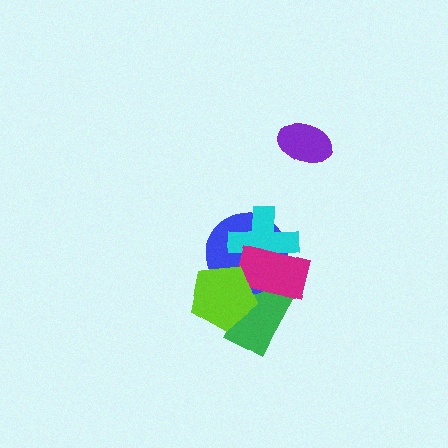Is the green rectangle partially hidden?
Yes, it is partially covered by another shape.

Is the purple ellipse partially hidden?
No, no other shape covers it.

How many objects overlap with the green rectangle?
3 objects overlap with the green rectangle.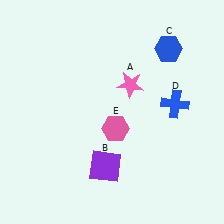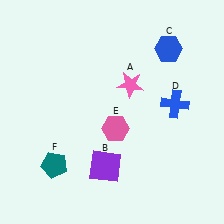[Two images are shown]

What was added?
A teal pentagon (F) was added in Image 2.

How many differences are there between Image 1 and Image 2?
There is 1 difference between the two images.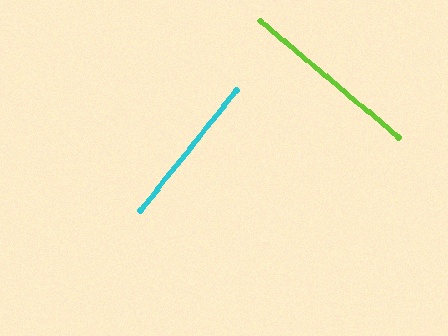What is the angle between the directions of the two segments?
Approximately 89 degrees.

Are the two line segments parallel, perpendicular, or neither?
Perpendicular — they meet at approximately 89°.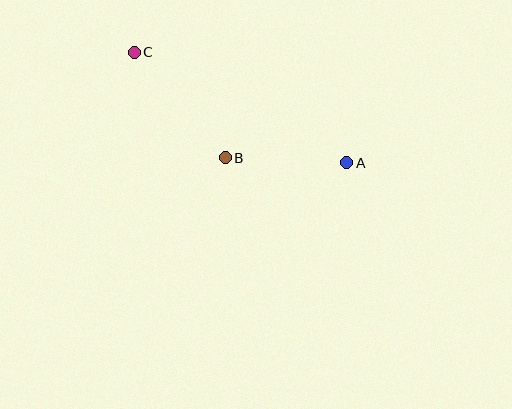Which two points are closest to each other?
Points A and B are closest to each other.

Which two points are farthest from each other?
Points A and C are farthest from each other.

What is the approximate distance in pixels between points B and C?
The distance between B and C is approximately 139 pixels.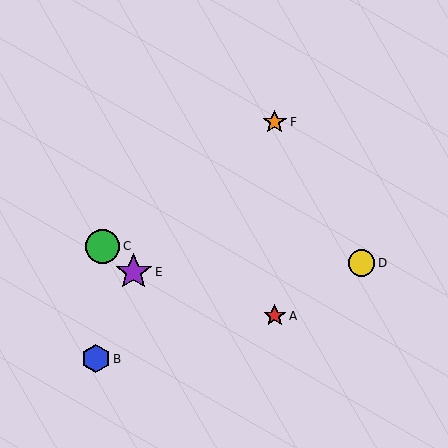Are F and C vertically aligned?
No, F is at x≈275 and C is at x≈103.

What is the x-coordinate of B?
Object B is at x≈96.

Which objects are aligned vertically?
Objects A, F are aligned vertically.